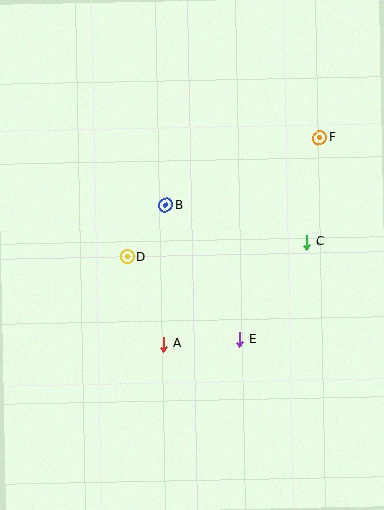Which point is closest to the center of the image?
Point B at (166, 205) is closest to the center.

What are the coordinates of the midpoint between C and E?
The midpoint between C and E is at (273, 291).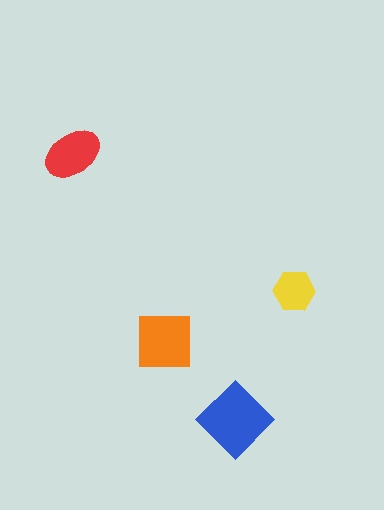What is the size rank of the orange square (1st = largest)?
2nd.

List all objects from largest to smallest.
The blue diamond, the orange square, the red ellipse, the yellow hexagon.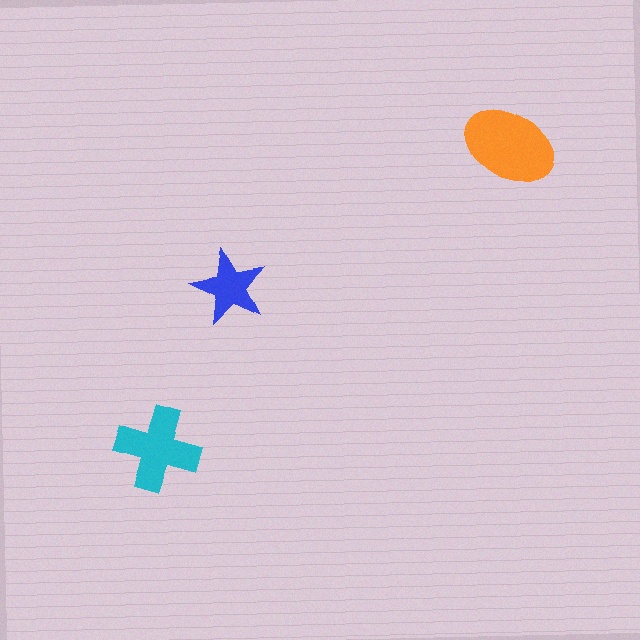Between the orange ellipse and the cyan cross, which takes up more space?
The orange ellipse.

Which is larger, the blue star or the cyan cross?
The cyan cross.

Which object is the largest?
The orange ellipse.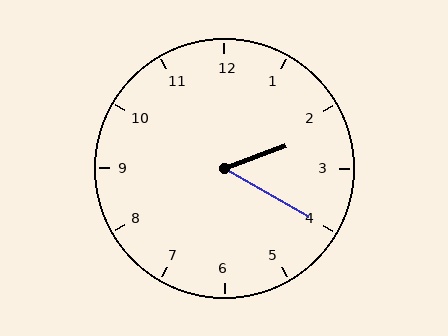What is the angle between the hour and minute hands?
Approximately 50 degrees.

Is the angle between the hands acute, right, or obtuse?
It is acute.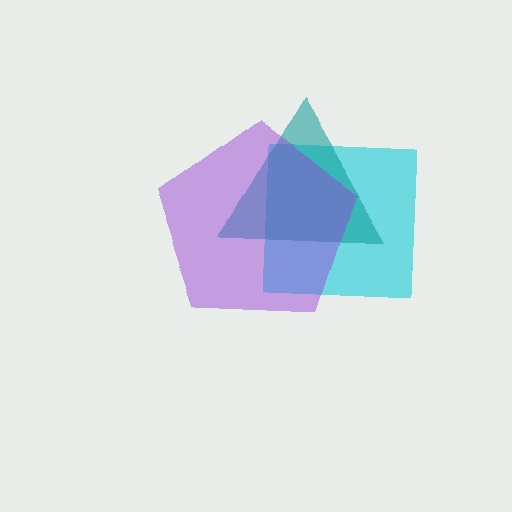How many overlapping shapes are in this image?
There are 3 overlapping shapes in the image.